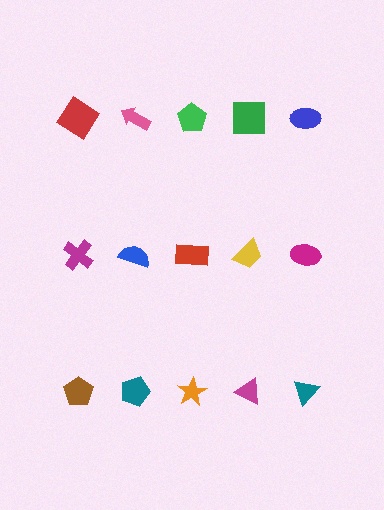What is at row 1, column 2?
A pink arrow.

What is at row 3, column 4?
A magenta triangle.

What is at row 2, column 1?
A magenta cross.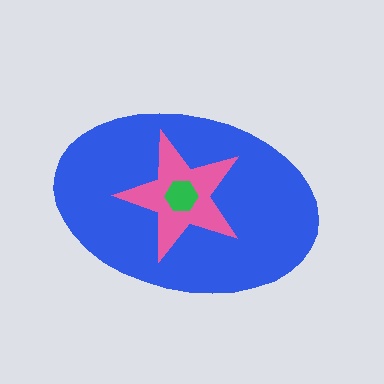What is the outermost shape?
The blue ellipse.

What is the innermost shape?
The green hexagon.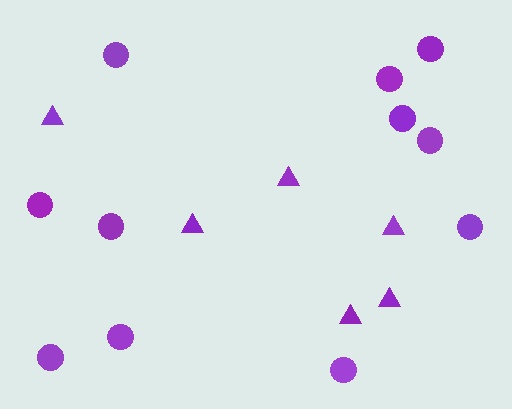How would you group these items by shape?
There are 2 groups: one group of circles (11) and one group of triangles (6).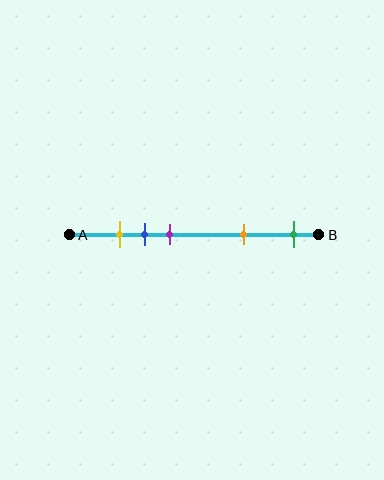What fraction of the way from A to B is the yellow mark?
The yellow mark is approximately 20% (0.2) of the way from A to B.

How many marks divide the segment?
There are 5 marks dividing the segment.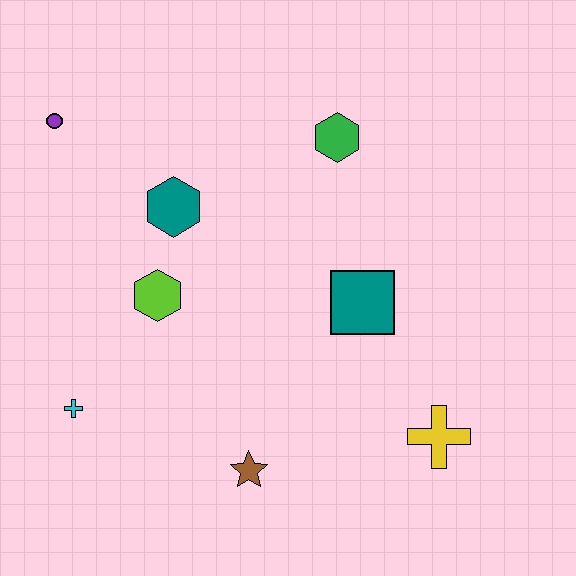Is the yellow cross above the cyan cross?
No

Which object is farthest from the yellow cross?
The purple circle is farthest from the yellow cross.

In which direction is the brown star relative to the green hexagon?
The brown star is below the green hexagon.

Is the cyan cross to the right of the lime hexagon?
No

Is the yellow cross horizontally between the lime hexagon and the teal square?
No